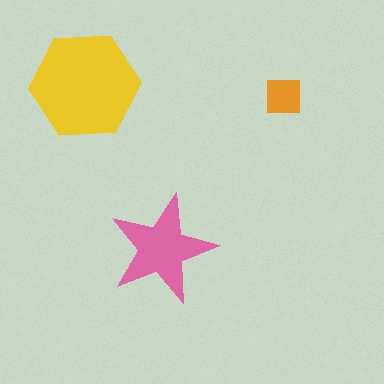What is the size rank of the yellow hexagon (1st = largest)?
1st.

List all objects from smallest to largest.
The orange square, the pink star, the yellow hexagon.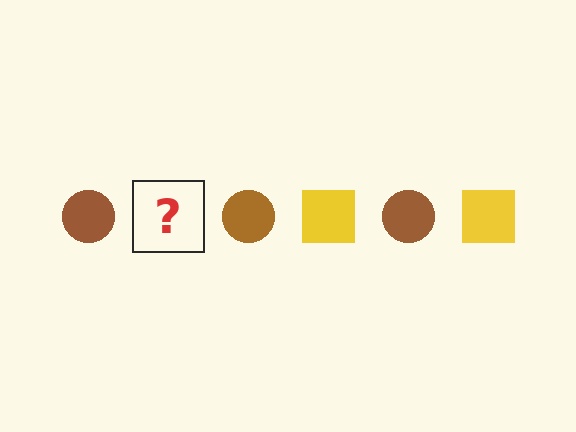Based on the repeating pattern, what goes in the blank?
The blank should be a yellow square.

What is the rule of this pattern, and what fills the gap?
The rule is that the pattern alternates between brown circle and yellow square. The gap should be filled with a yellow square.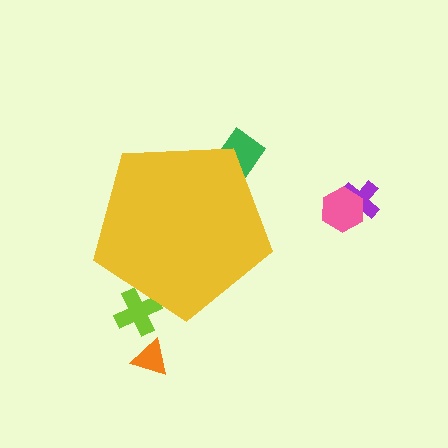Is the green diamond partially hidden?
Yes, the green diamond is partially hidden behind the yellow pentagon.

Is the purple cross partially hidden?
No, the purple cross is fully visible.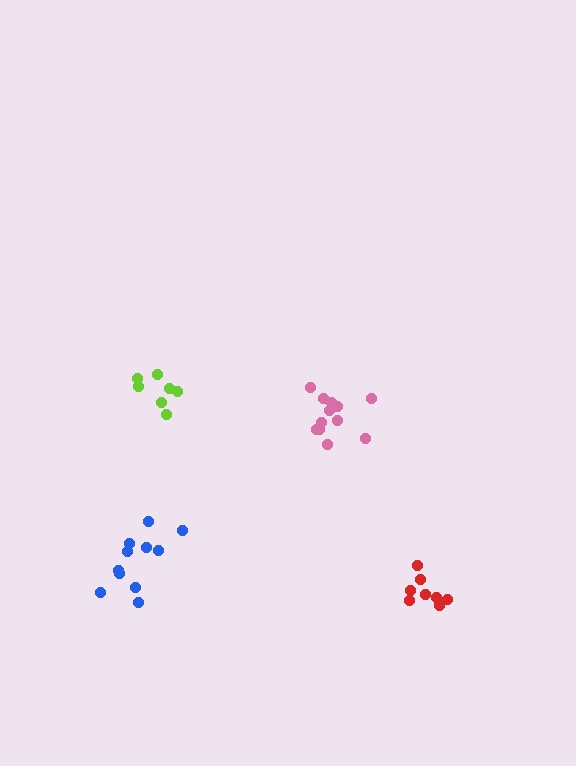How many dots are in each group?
Group 1: 7 dots, Group 2: 8 dots, Group 3: 11 dots, Group 4: 12 dots (38 total).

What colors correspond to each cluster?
The clusters are colored: lime, red, blue, pink.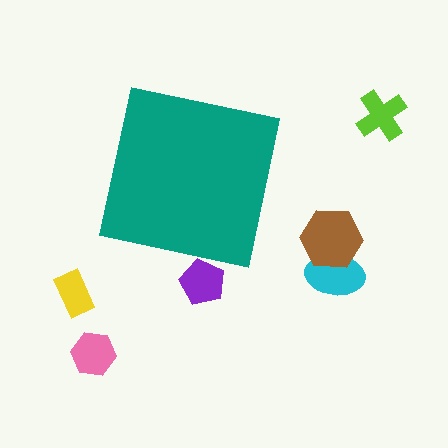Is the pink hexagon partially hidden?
No, the pink hexagon is fully visible.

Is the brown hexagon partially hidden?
No, the brown hexagon is fully visible.